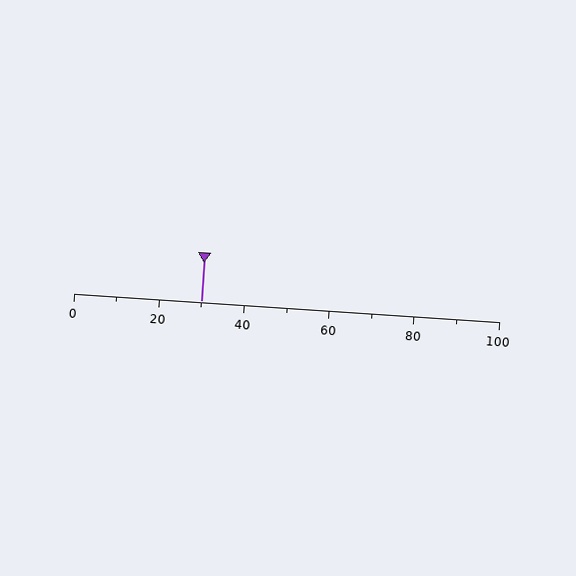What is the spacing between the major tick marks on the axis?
The major ticks are spaced 20 apart.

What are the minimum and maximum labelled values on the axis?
The axis runs from 0 to 100.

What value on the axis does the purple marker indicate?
The marker indicates approximately 30.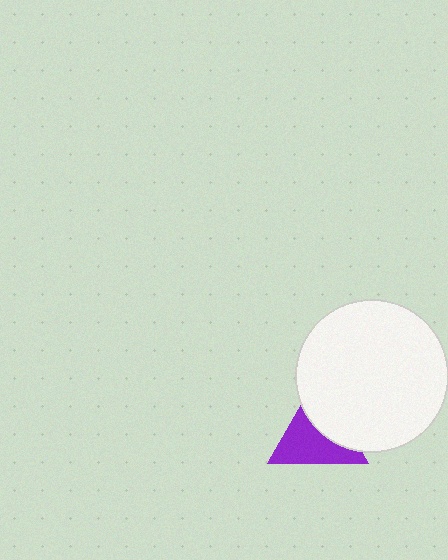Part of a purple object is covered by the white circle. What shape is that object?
It is a triangle.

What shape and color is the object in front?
The object in front is a white circle.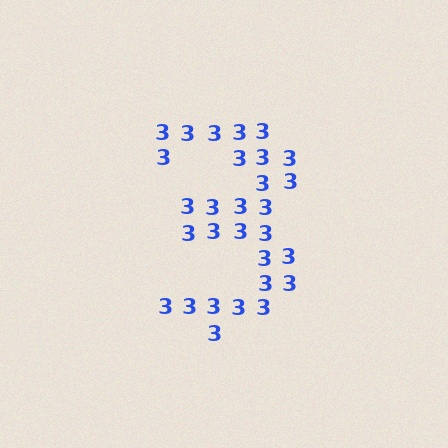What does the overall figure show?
The overall figure shows the digit 3.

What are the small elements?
The small elements are digit 3's.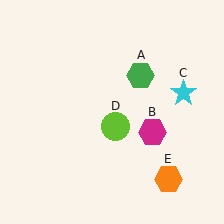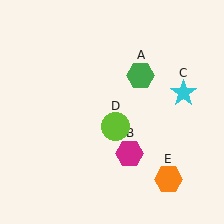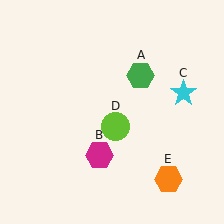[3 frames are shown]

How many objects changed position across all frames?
1 object changed position: magenta hexagon (object B).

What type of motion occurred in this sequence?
The magenta hexagon (object B) rotated clockwise around the center of the scene.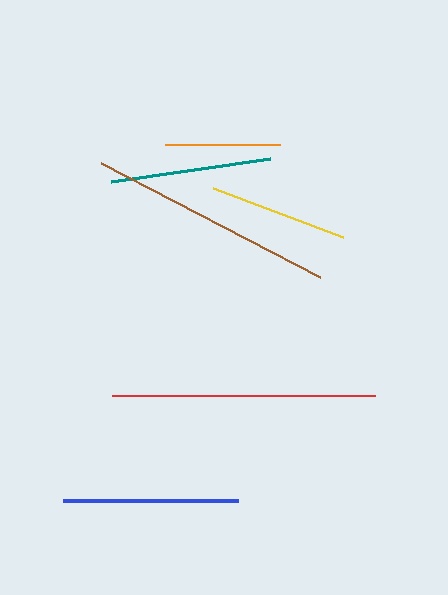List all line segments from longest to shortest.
From longest to shortest: red, brown, blue, teal, yellow, orange.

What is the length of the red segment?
The red segment is approximately 263 pixels long.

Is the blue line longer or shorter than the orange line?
The blue line is longer than the orange line.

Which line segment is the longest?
The red line is the longest at approximately 263 pixels.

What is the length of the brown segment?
The brown segment is approximately 247 pixels long.